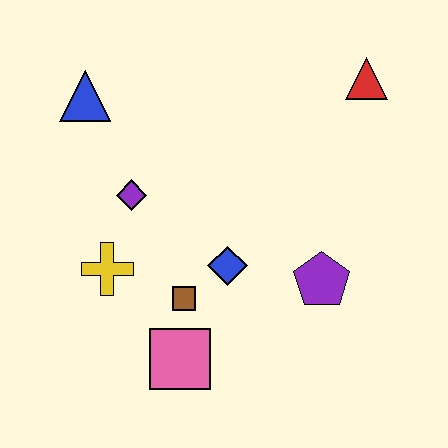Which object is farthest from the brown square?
The red triangle is farthest from the brown square.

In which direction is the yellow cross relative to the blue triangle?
The yellow cross is below the blue triangle.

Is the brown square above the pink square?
Yes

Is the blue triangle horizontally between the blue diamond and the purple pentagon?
No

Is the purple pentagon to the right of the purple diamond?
Yes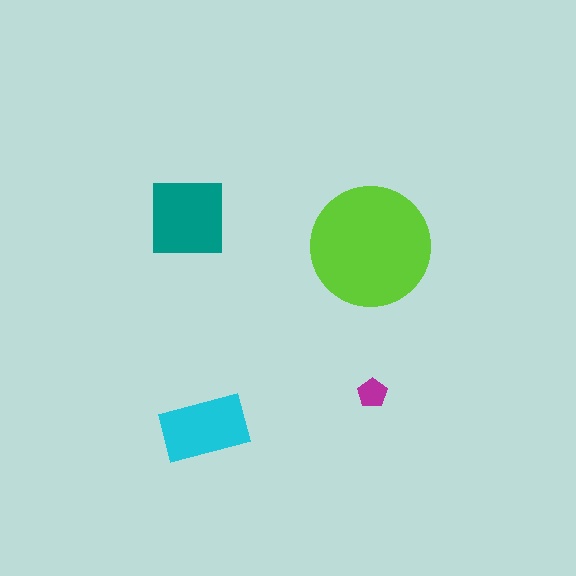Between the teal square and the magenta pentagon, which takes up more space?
The teal square.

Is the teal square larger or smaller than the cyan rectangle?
Larger.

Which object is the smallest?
The magenta pentagon.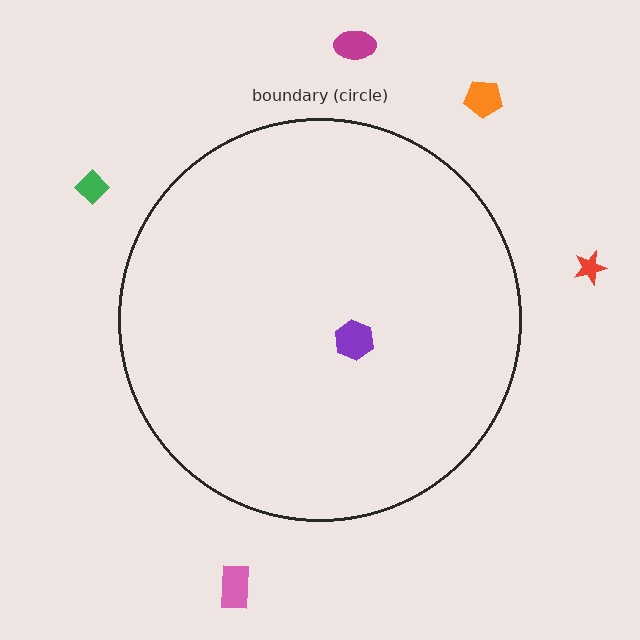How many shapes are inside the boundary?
1 inside, 5 outside.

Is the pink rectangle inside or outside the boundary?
Outside.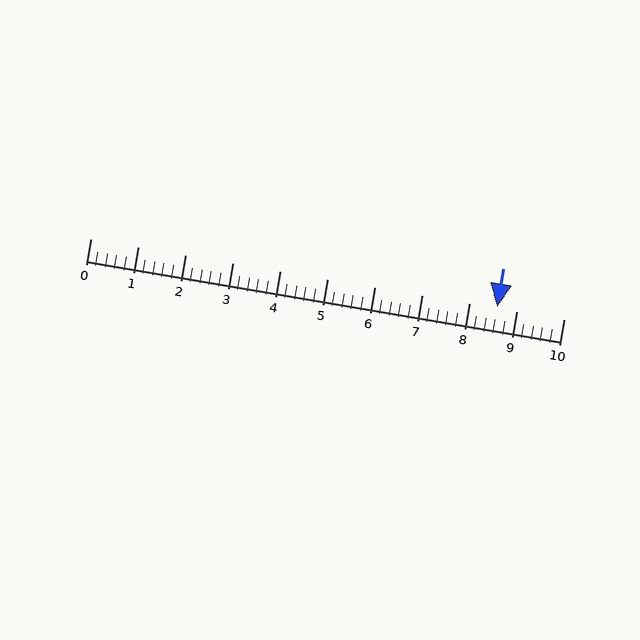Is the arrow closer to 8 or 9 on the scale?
The arrow is closer to 9.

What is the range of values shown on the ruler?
The ruler shows values from 0 to 10.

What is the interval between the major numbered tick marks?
The major tick marks are spaced 1 units apart.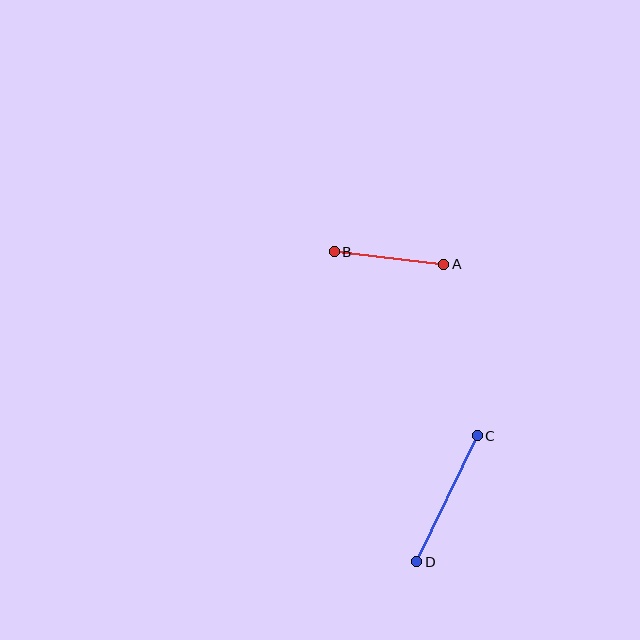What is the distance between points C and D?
The distance is approximately 139 pixels.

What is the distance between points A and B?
The distance is approximately 111 pixels.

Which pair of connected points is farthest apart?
Points C and D are farthest apart.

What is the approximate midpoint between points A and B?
The midpoint is at approximately (389, 258) pixels.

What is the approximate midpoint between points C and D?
The midpoint is at approximately (447, 499) pixels.